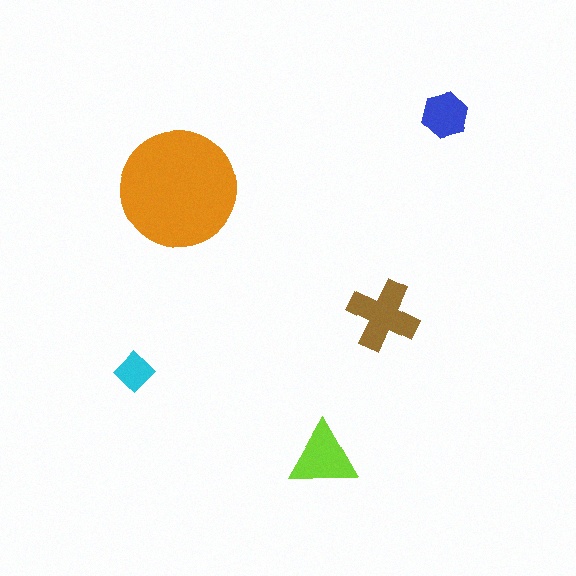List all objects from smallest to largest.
The cyan diamond, the blue hexagon, the lime triangle, the brown cross, the orange circle.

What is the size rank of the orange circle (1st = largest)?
1st.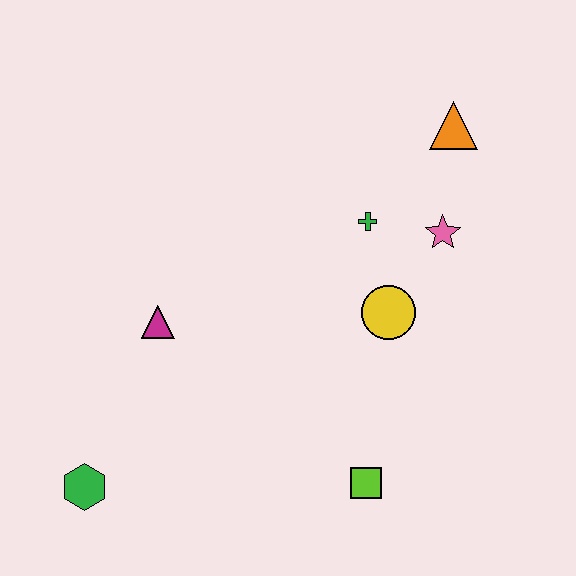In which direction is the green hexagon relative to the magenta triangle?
The green hexagon is below the magenta triangle.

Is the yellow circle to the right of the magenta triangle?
Yes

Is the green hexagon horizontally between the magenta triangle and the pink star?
No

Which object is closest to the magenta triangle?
The green hexagon is closest to the magenta triangle.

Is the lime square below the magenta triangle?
Yes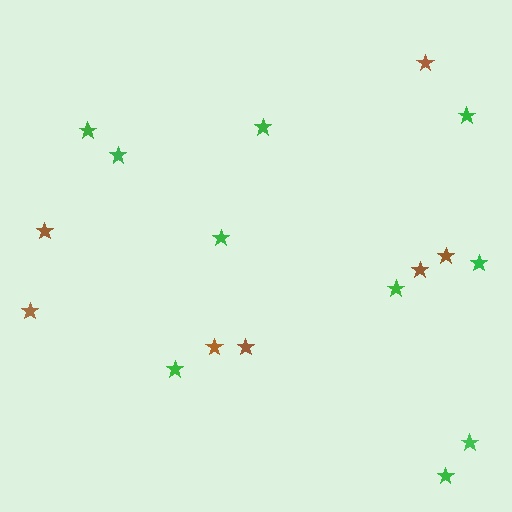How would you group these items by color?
There are 2 groups: one group of brown stars (7) and one group of green stars (10).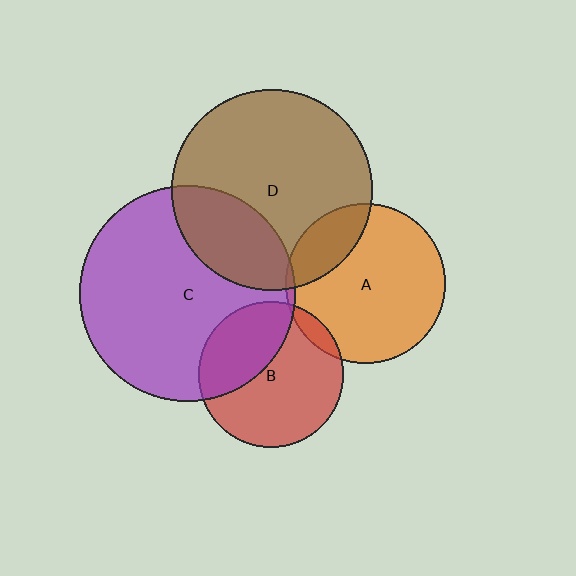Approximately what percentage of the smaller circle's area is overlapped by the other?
Approximately 25%.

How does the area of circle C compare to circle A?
Approximately 1.8 times.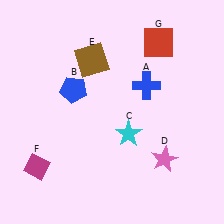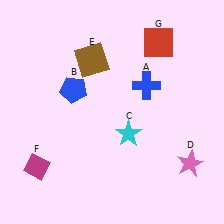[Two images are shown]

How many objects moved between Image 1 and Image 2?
1 object moved between the two images.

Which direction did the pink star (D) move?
The pink star (D) moved right.